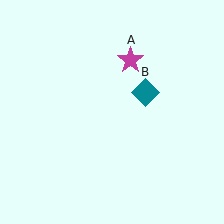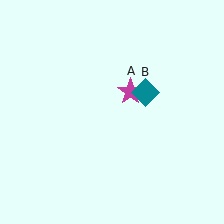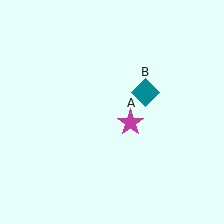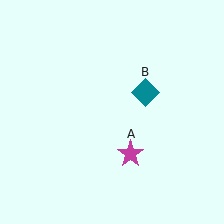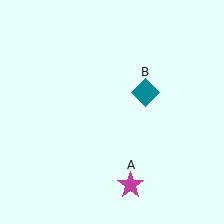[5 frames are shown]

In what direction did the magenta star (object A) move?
The magenta star (object A) moved down.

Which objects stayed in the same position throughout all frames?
Teal diamond (object B) remained stationary.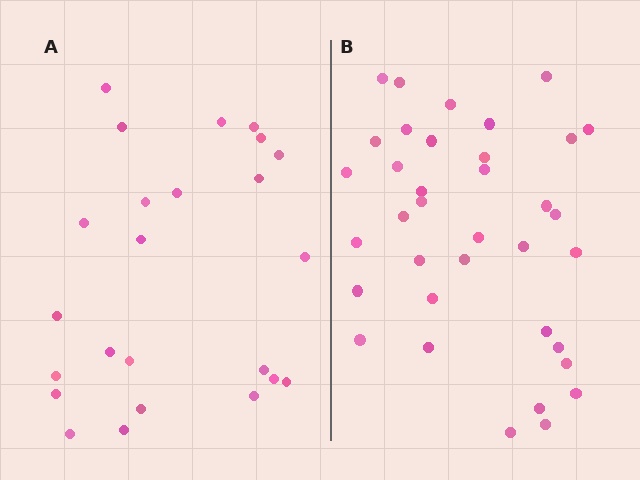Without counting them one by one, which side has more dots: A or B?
Region B (the right region) has more dots.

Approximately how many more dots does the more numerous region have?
Region B has roughly 12 or so more dots than region A.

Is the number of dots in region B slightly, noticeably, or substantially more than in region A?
Region B has substantially more. The ratio is roughly 1.5 to 1.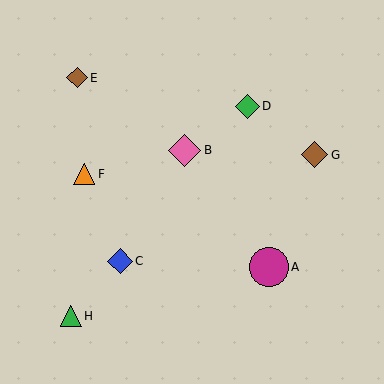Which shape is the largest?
The magenta circle (labeled A) is the largest.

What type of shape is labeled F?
Shape F is an orange triangle.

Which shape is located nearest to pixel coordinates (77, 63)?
The brown diamond (labeled E) at (77, 78) is nearest to that location.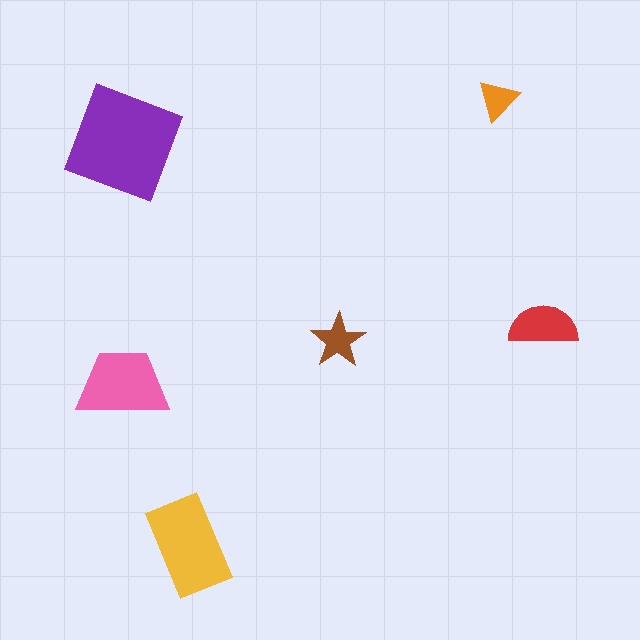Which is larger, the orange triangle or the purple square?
The purple square.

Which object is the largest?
The purple square.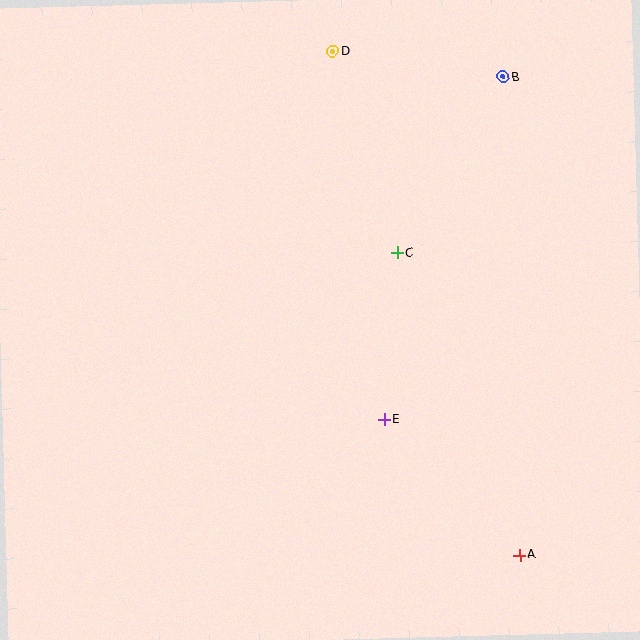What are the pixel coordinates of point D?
Point D is at (333, 51).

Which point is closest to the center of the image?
Point C at (398, 253) is closest to the center.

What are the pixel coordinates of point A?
Point A is at (520, 555).